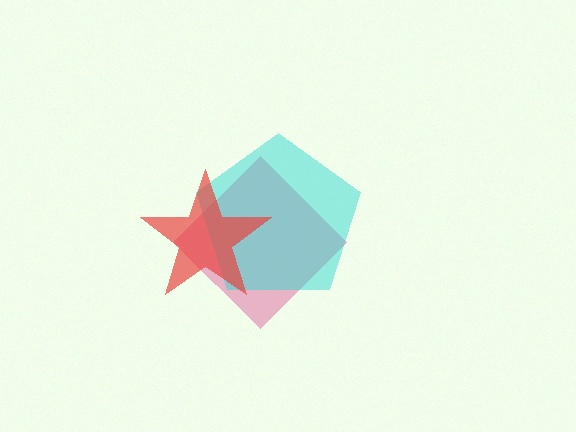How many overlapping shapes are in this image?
There are 3 overlapping shapes in the image.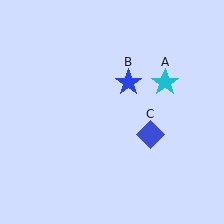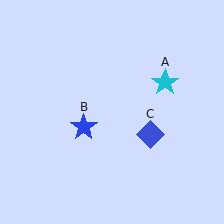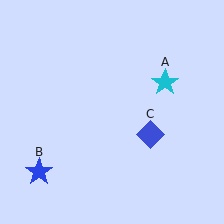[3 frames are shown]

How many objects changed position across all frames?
1 object changed position: blue star (object B).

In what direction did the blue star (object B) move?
The blue star (object B) moved down and to the left.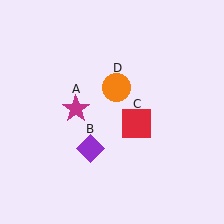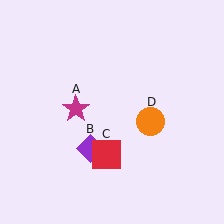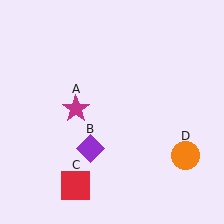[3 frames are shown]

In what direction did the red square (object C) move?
The red square (object C) moved down and to the left.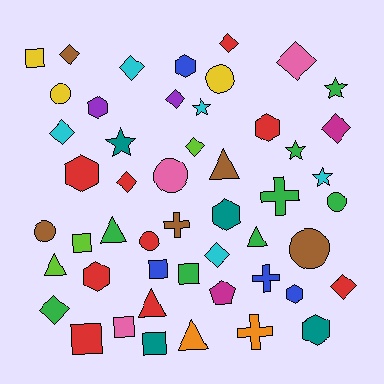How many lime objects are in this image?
There are 3 lime objects.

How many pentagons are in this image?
There is 1 pentagon.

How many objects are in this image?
There are 50 objects.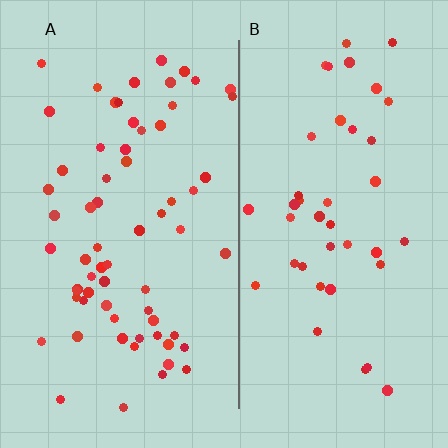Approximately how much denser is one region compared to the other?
Approximately 1.6× — region A over region B.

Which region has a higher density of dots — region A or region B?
A (the left).